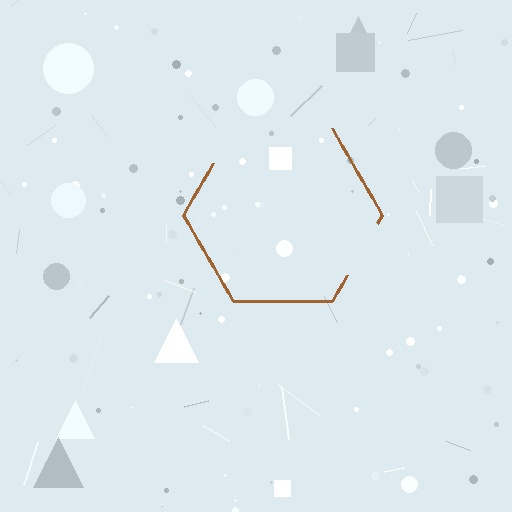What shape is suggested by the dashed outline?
The dashed outline suggests a hexagon.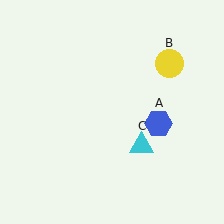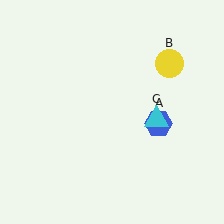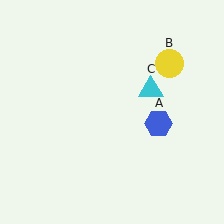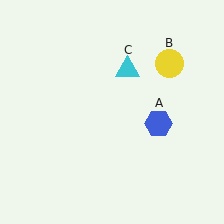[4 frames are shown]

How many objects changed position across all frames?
1 object changed position: cyan triangle (object C).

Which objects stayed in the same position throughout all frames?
Blue hexagon (object A) and yellow circle (object B) remained stationary.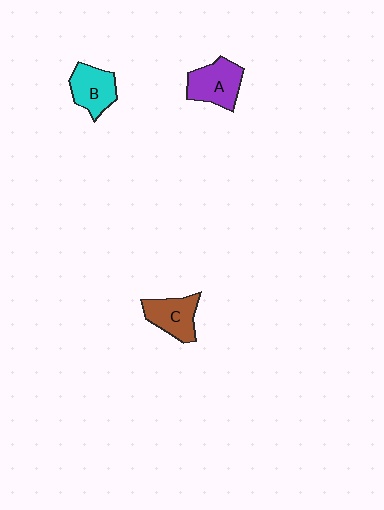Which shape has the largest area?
Shape A (purple).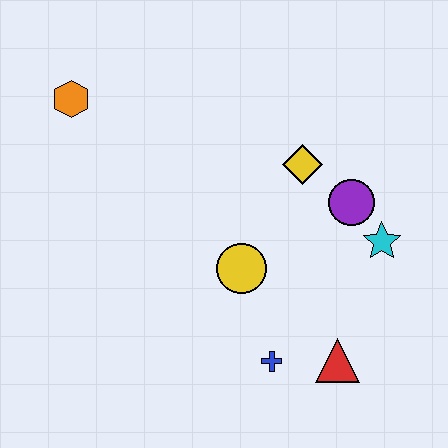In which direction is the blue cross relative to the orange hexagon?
The blue cross is below the orange hexagon.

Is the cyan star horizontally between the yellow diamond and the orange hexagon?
No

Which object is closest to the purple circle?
The cyan star is closest to the purple circle.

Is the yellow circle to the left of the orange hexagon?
No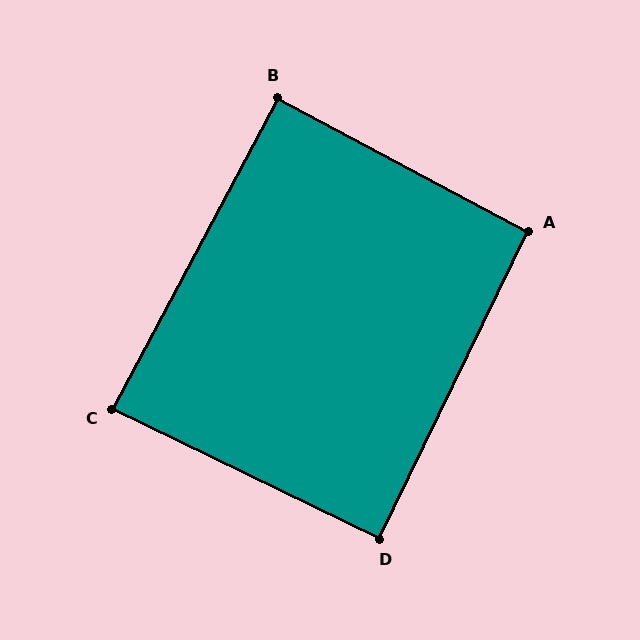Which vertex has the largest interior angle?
A, at approximately 92 degrees.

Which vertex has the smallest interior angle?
C, at approximately 88 degrees.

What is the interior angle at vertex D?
Approximately 90 degrees (approximately right).